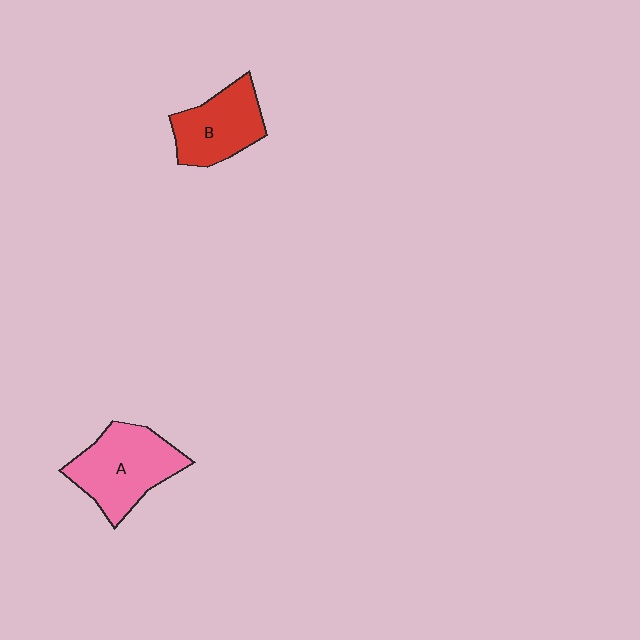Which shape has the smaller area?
Shape B (red).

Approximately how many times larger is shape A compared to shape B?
Approximately 1.3 times.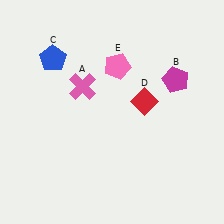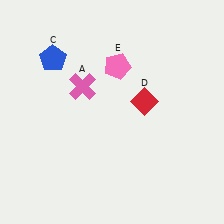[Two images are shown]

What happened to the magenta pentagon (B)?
The magenta pentagon (B) was removed in Image 2. It was in the top-right area of Image 1.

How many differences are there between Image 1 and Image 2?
There is 1 difference between the two images.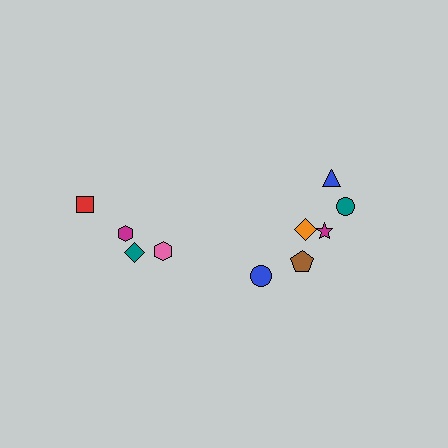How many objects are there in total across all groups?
There are 10 objects.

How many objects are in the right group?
There are 6 objects.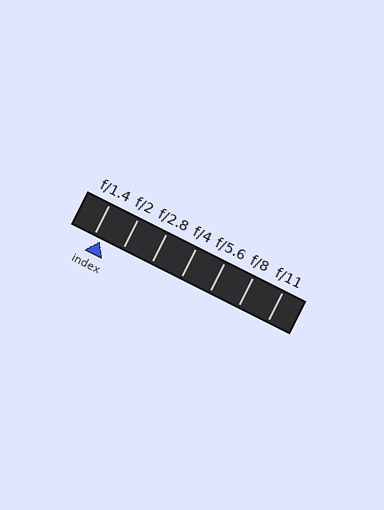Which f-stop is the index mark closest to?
The index mark is closest to f/1.4.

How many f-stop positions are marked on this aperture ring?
There are 7 f-stop positions marked.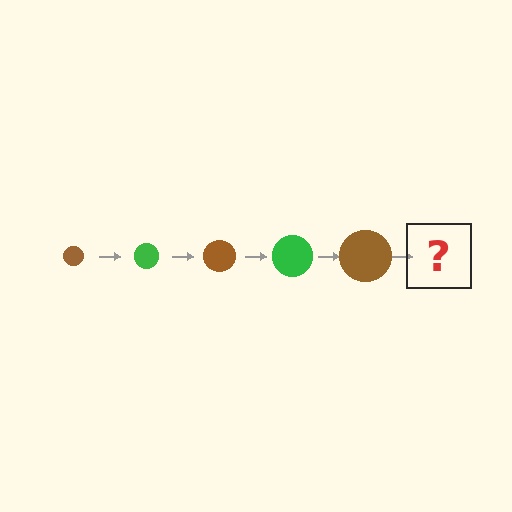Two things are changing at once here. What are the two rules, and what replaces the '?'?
The two rules are that the circle grows larger each step and the color cycles through brown and green. The '?' should be a green circle, larger than the previous one.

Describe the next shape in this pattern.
It should be a green circle, larger than the previous one.